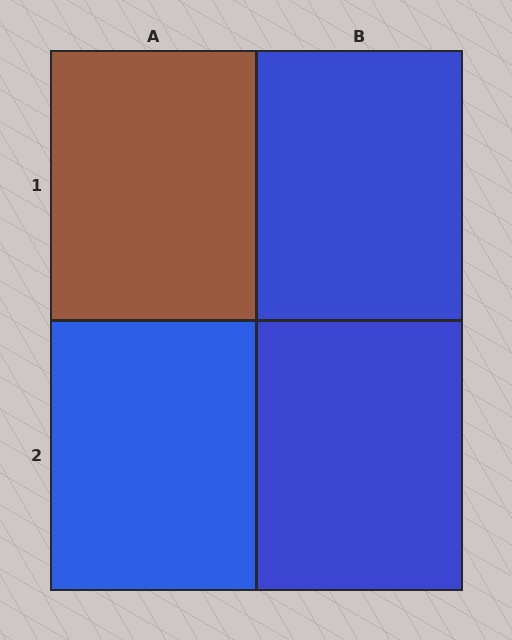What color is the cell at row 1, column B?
Blue.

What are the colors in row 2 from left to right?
Blue, blue.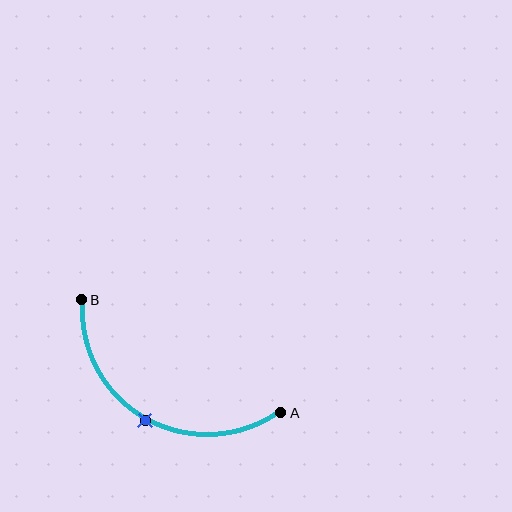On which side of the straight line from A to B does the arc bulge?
The arc bulges below the straight line connecting A and B.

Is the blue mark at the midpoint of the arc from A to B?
Yes. The blue mark lies on the arc at equal arc-length from both A and B — it is the arc midpoint.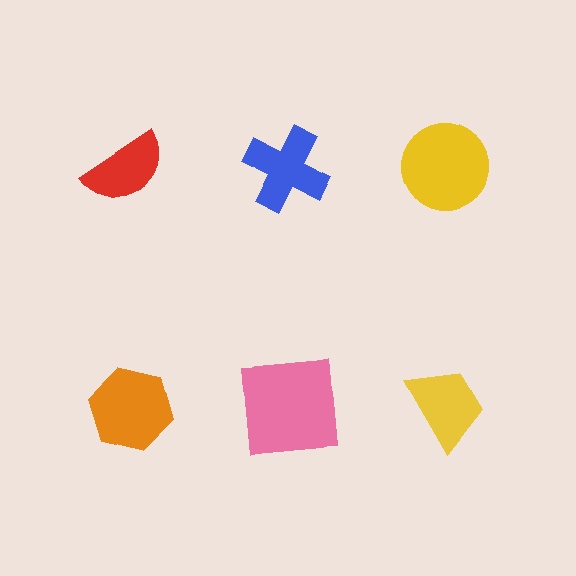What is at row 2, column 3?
A yellow trapezoid.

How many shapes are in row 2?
3 shapes.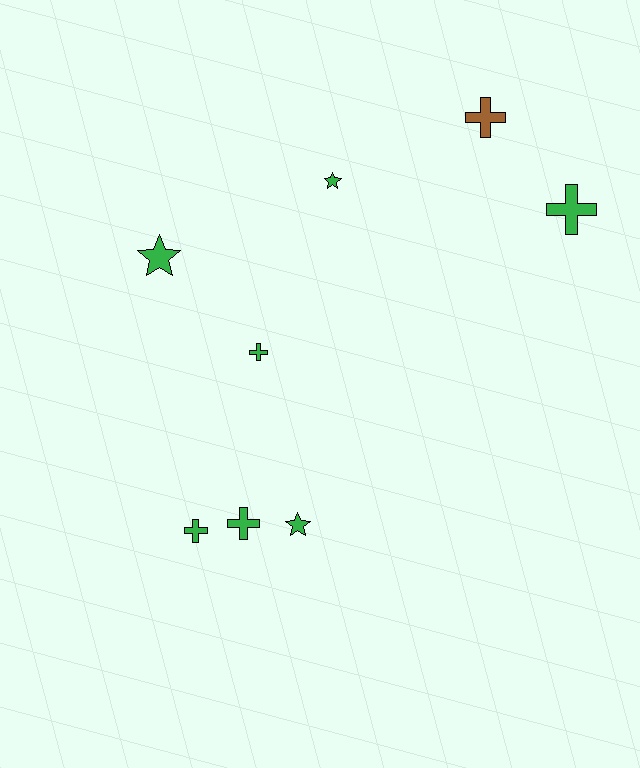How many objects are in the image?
There are 8 objects.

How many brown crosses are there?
There is 1 brown cross.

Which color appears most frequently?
Green, with 7 objects.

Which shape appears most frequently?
Cross, with 5 objects.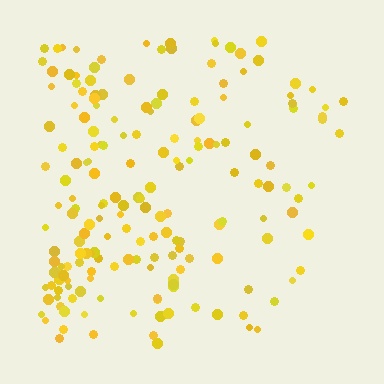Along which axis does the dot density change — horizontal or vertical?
Horizontal.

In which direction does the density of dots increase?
From right to left, with the left side densest.